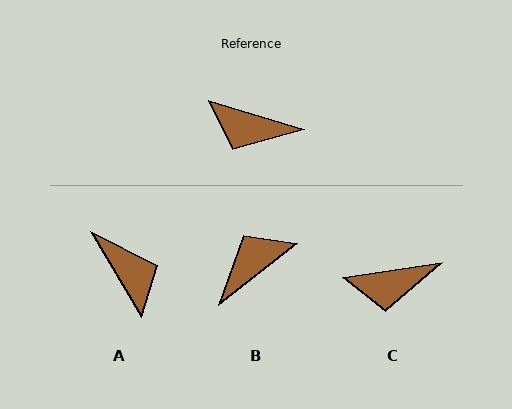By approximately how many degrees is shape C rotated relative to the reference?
Approximately 26 degrees counter-clockwise.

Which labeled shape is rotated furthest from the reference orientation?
A, about 138 degrees away.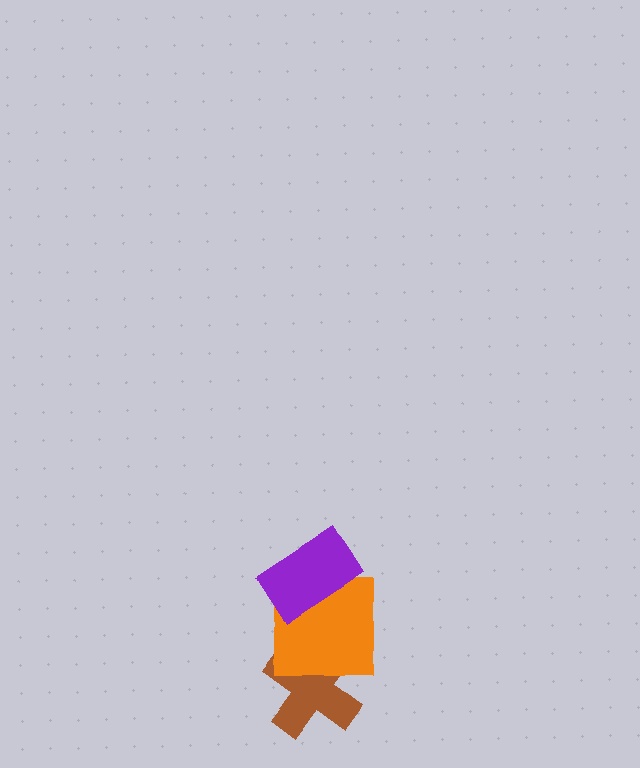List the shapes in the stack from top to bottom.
From top to bottom: the purple rectangle, the orange square, the brown cross.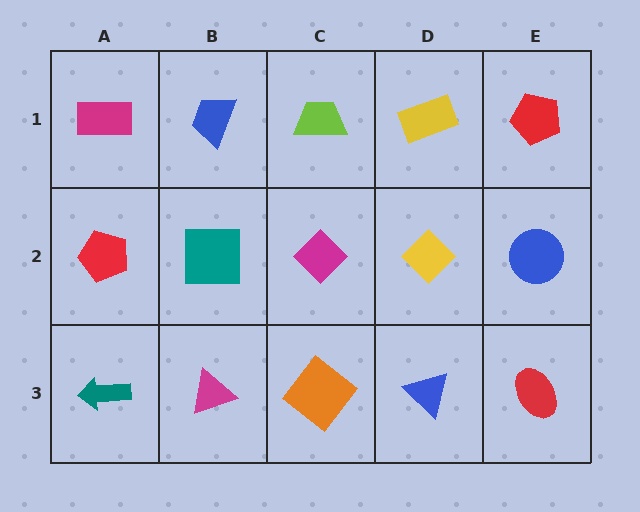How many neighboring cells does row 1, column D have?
3.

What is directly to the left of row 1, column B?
A magenta rectangle.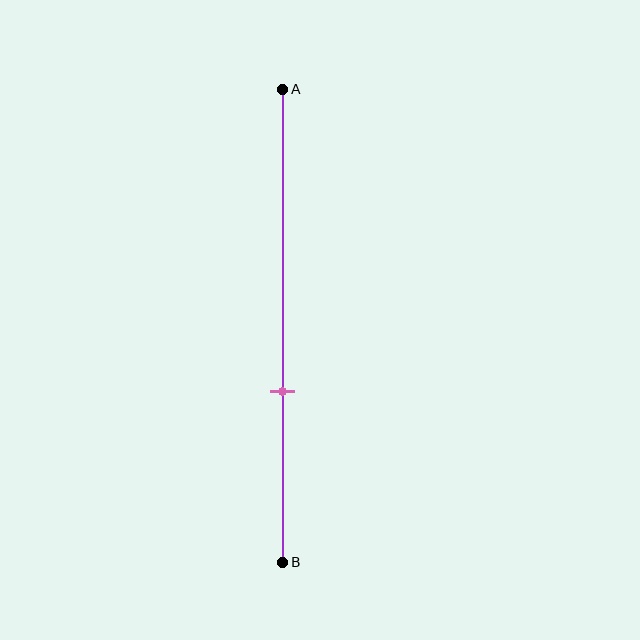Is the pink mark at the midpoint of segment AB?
No, the mark is at about 65% from A, not at the 50% midpoint.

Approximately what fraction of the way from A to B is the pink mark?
The pink mark is approximately 65% of the way from A to B.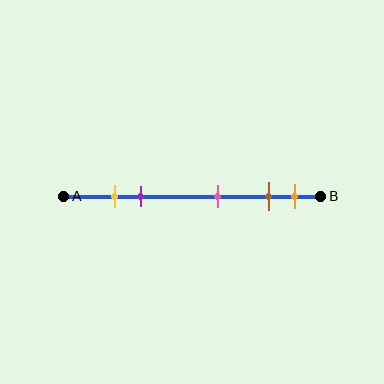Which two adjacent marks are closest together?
The yellow and purple marks are the closest adjacent pair.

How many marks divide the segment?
There are 5 marks dividing the segment.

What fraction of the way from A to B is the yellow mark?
The yellow mark is approximately 20% (0.2) of the way from A to B.